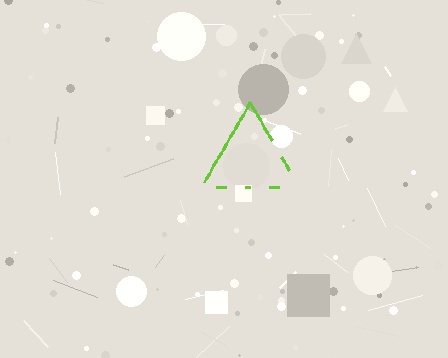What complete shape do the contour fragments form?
The contour fragments form a triangle.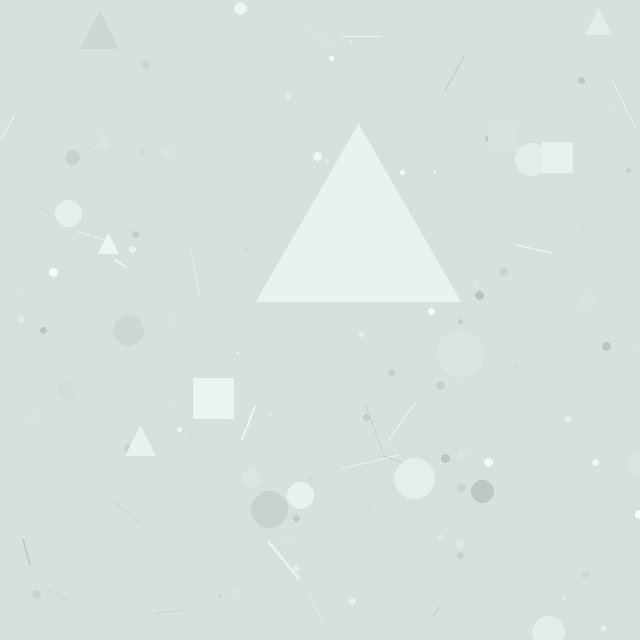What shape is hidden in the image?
A triangle is hidden in the image.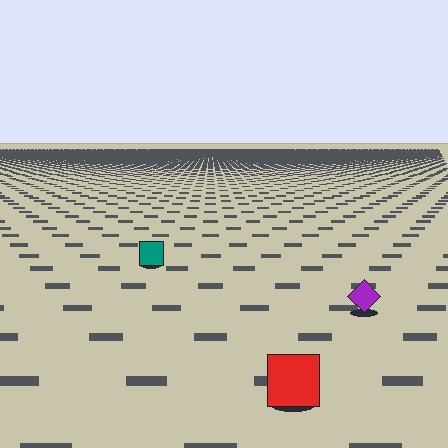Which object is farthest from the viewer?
The teal square is farthest from the viewer. It appears smaller and the ground texture around it is denser.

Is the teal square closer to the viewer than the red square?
No. The red square is closer — you can tell from the texture gradient: the ground texture is coarser near it.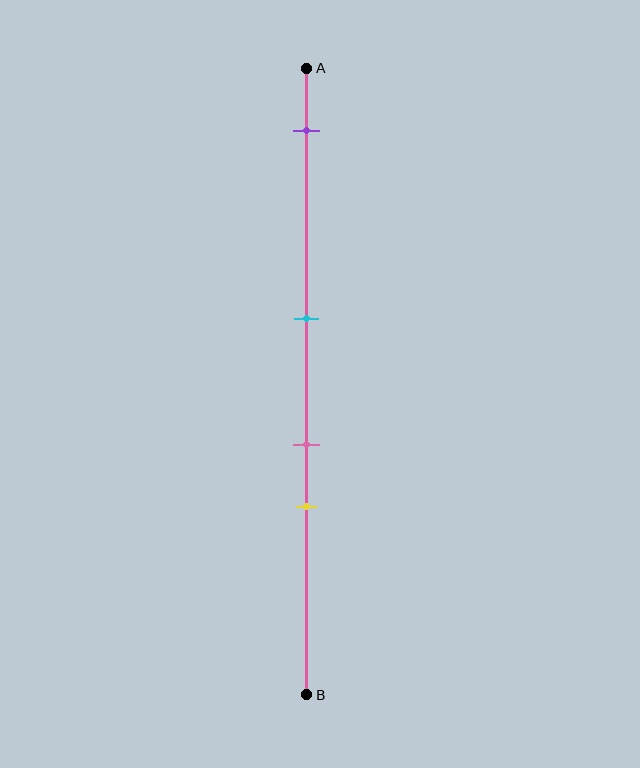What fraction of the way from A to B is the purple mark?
The purple mark is approximately 10% (0.1) of the way from A to B.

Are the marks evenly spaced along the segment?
No, the marks are not evenly spaced.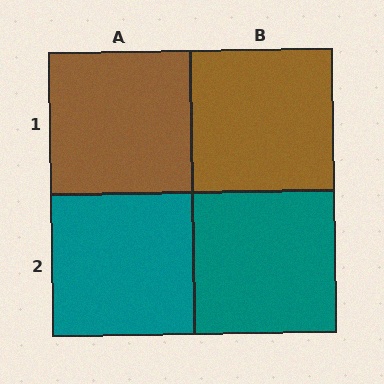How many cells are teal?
2 cells are teal.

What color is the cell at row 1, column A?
Brown.